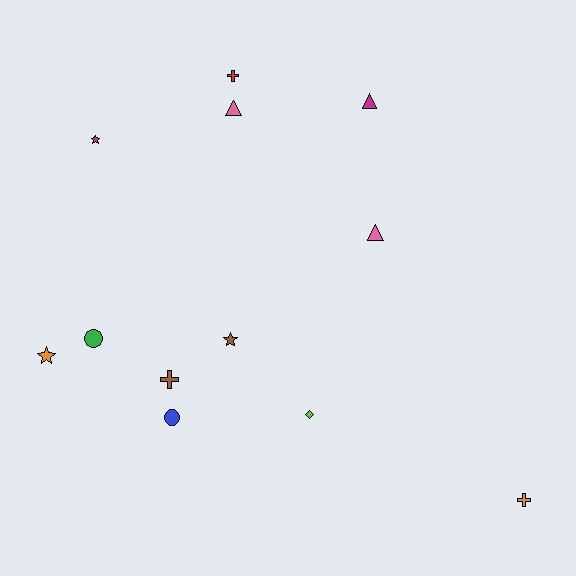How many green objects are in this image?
There is 1 green object.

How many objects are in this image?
There are 12 objects.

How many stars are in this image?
There are 3 stars.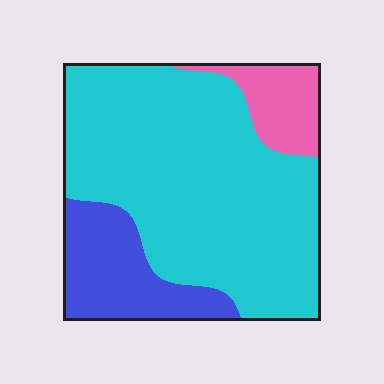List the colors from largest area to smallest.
From largest to smallest: cyan, blue, pink.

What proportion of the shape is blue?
Blue takes up about one fifth (1/5) of the shape.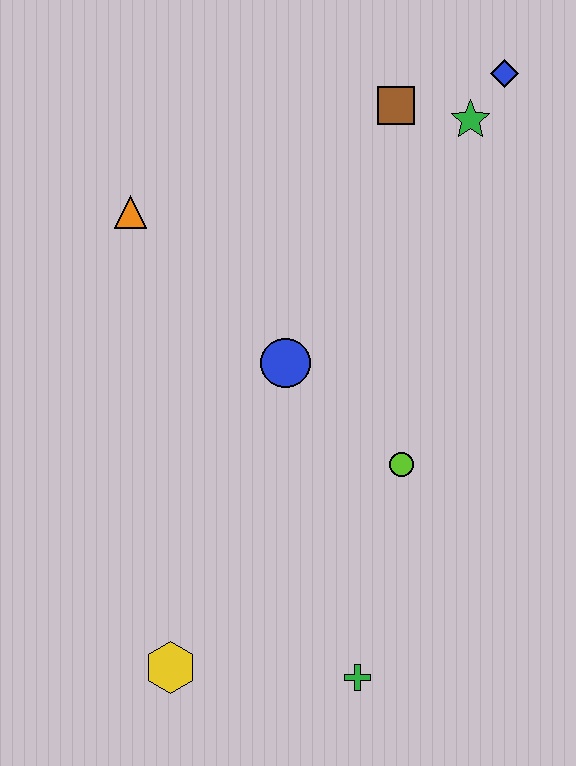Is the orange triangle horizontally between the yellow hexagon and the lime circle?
No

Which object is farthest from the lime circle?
The blue diamond is farthest from the lime circle.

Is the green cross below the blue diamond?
Yes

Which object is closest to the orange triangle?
The blue circle is closest to the orange triangle.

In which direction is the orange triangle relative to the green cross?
The orange triangle is above the green cross.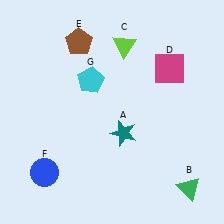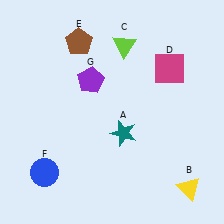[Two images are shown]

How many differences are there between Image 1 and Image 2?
There are 2 differences between the two images.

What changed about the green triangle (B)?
In Image 1, B is green. In Image 2, it changed to yellow.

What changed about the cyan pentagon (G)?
In Image 1, G is cyan. In Image 2, it changed to purple.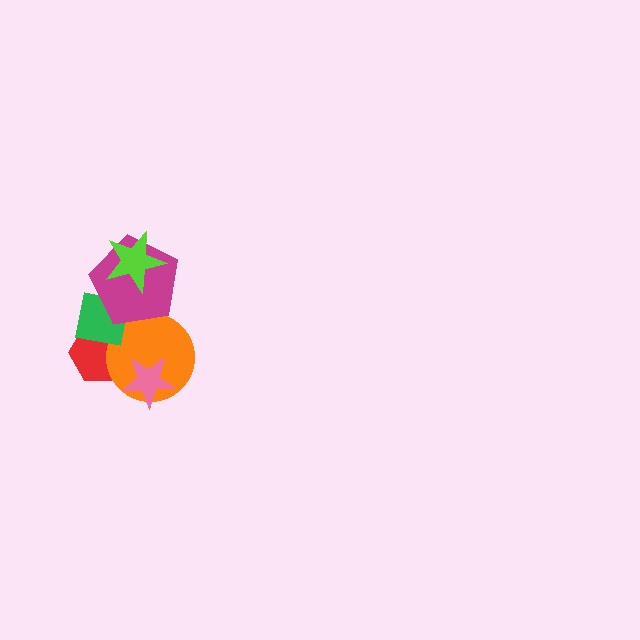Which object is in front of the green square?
The magenta pentagon is in front of the green square.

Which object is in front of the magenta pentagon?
The lime star is in front of the magenta pentagon.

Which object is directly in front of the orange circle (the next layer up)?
The green square is directly in front of the orange circle.